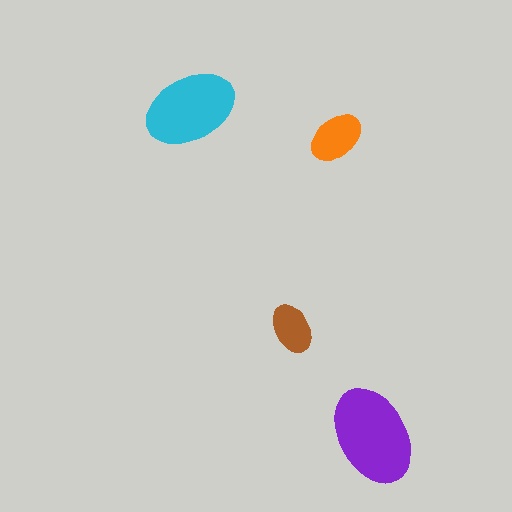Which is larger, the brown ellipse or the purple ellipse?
The purple one.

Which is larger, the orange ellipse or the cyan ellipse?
The cyan one.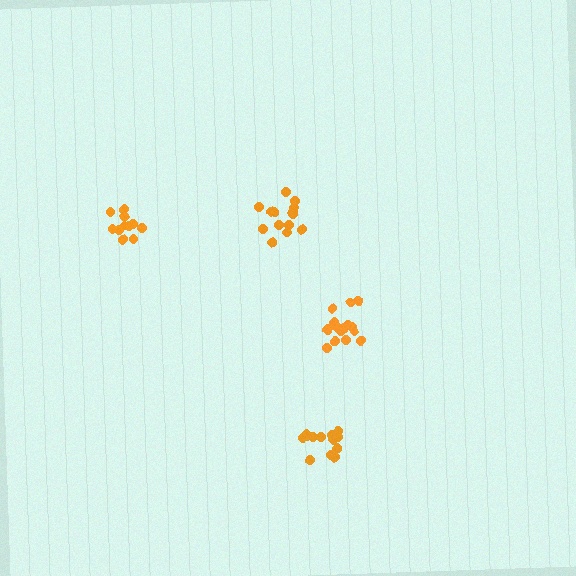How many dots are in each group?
Group 1: 14 dots, Group 2: 14 dots, Group 3: 16 dots, Group 4: 11 dots (55 total).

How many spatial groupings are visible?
There are 4 spatial groupings.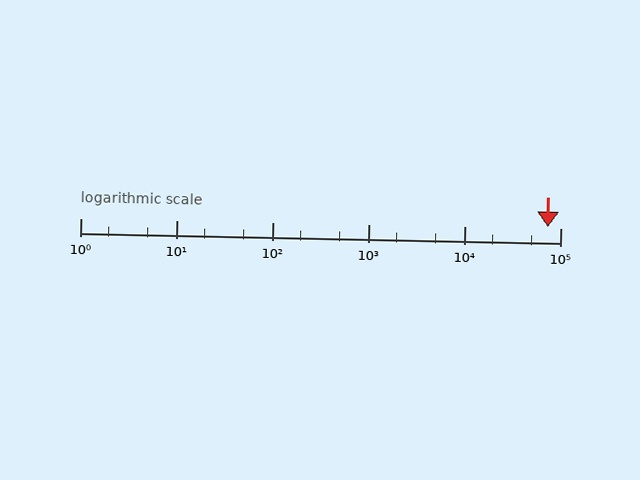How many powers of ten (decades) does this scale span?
The scale spans 5 decades, from 1 to 100000.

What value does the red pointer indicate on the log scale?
The pointer indicates approximately 74000.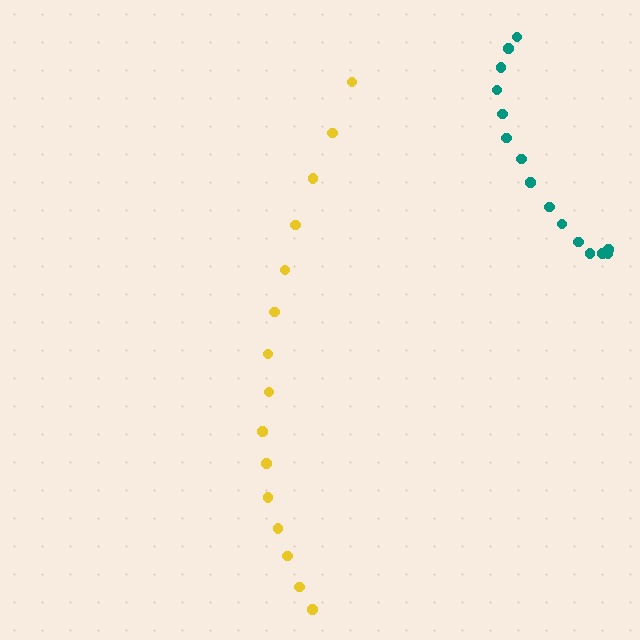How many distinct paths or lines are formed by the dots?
There are 2 distinct paths.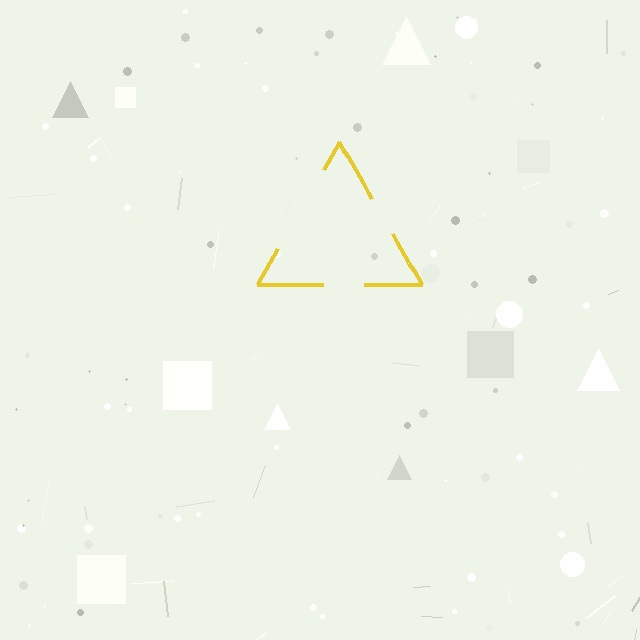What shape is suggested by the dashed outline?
The dashed outline suggests a triangle.